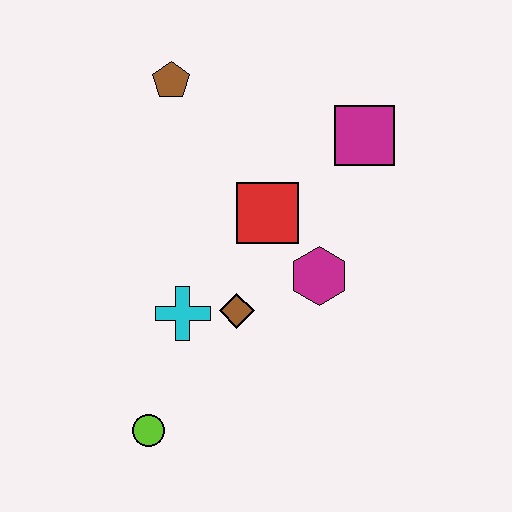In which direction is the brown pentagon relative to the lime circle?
The brown pentagon is above the lime circle.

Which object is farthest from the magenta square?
The lime circle is farthest from the magenta square.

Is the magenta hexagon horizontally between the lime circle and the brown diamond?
No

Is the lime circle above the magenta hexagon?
No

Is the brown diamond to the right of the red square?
No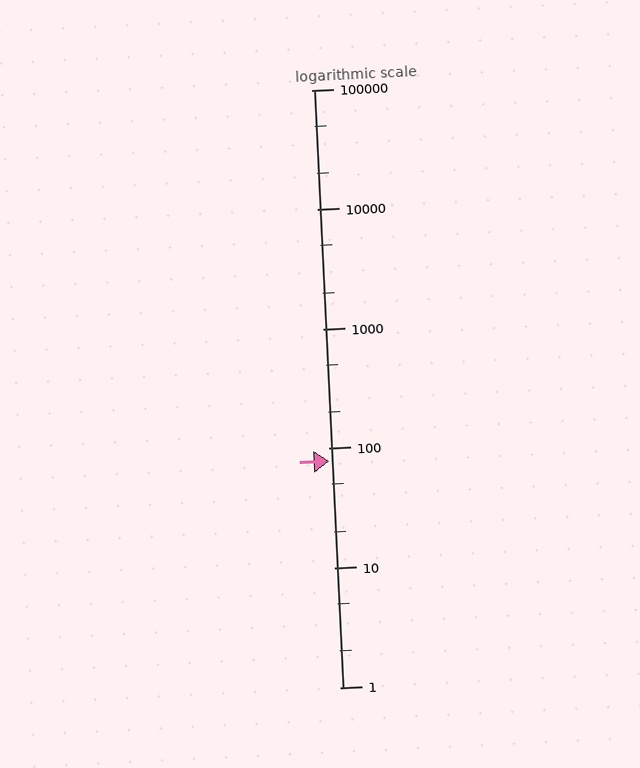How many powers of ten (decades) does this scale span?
The scale spans 5 decades, from 1 to 100000.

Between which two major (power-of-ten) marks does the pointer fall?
The pointer is between 10 and 100.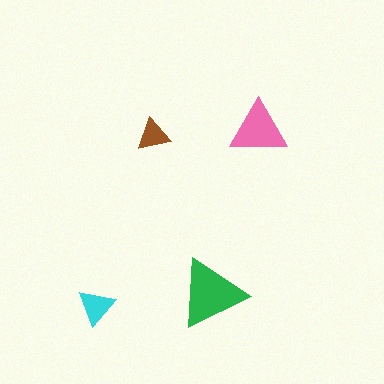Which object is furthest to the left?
The cyan triangle is leftmost.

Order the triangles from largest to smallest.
the green one, the pink one, the cyan one, the brown one.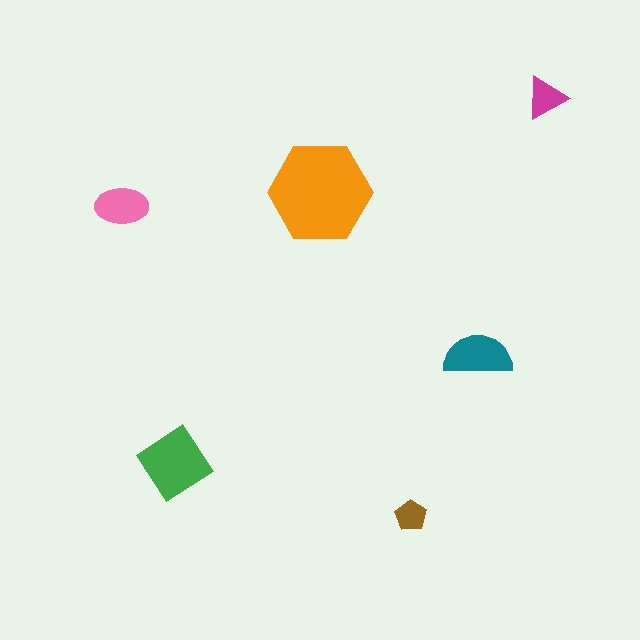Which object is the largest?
The orange hexagon.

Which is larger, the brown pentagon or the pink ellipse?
The pink ellipse.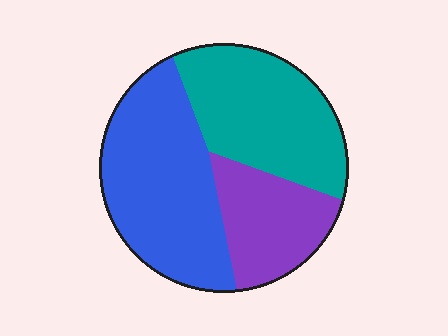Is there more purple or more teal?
Teal.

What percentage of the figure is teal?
Teal takes up about one third (1/3) of the figure.